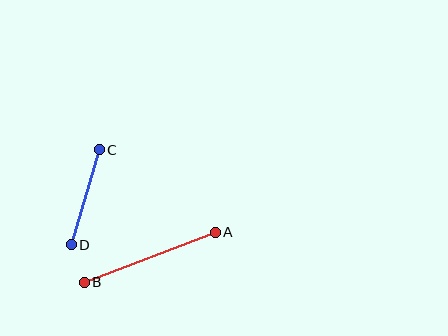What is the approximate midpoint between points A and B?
The midpoint is at approximately (150, 257) pixels.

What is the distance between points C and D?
The distance is approximately 99 pixels.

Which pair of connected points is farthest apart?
Points A and B are farthest apart.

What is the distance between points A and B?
The distance is approximately 140 pixels.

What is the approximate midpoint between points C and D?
The midpoint is at approximately (85, 197) pixels.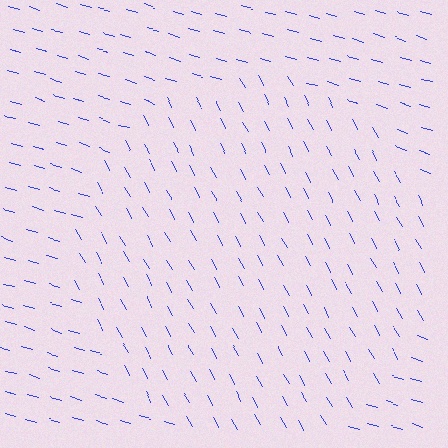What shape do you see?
I see a circle.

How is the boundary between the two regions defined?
The boundary is defined purely by a change in line orientation (approximately 45 degrees difference). All lines are the same color and thickness.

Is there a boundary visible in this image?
Yes, there is a texture boundary formed by a change in line orientation.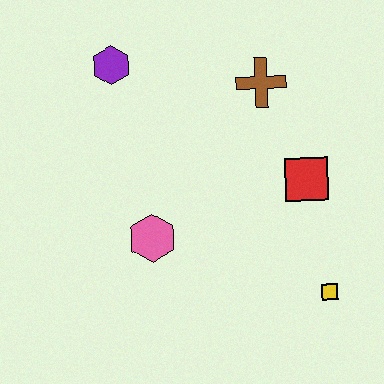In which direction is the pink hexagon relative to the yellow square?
The pink hexagon is to the left of the yellow square.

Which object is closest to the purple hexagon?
The brown cross is closest to the purple hexagon.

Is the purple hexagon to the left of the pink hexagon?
Yes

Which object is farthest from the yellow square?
The purple hexagon is farthest from the yellow square.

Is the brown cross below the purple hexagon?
Yes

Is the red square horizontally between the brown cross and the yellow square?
Yes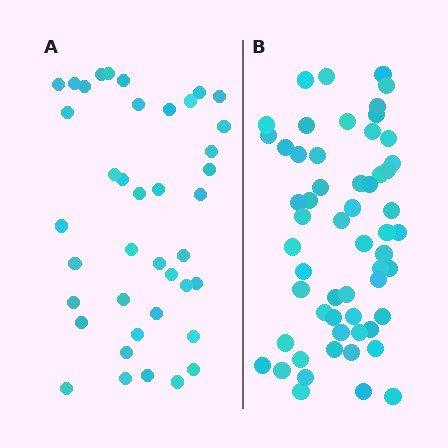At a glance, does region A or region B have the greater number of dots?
Region B (the right region) has more dots.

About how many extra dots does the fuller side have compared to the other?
Region B has approximately 15 more dots than region A.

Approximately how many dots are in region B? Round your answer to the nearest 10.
About 60 dots. (The exact count is 57, which rounds to 60.)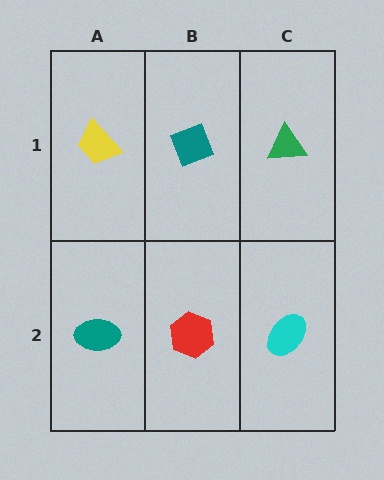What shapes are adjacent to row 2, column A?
A yellow trapezoid (row 1, column A), a red hexagon (row 2, column B).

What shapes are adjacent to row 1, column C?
A cyan ellipse (row 2, column C), a teal diamond (row 1, column B).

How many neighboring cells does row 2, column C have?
2.